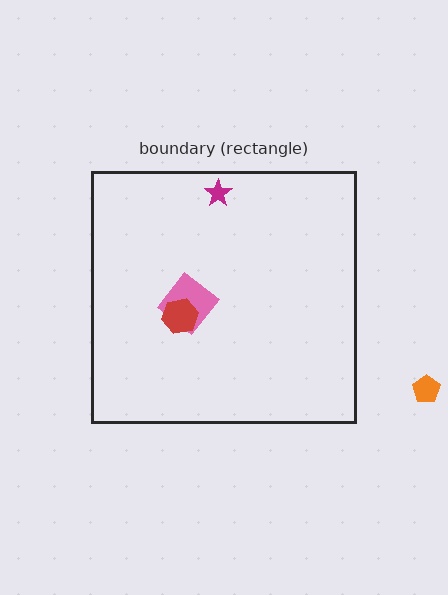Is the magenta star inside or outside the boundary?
Inside.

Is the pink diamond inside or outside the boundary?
Inside.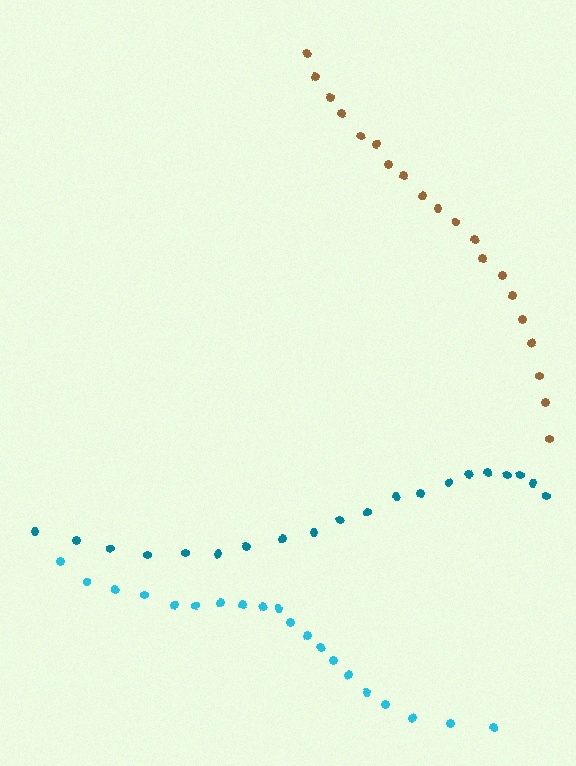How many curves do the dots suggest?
There are 3 distinct paths.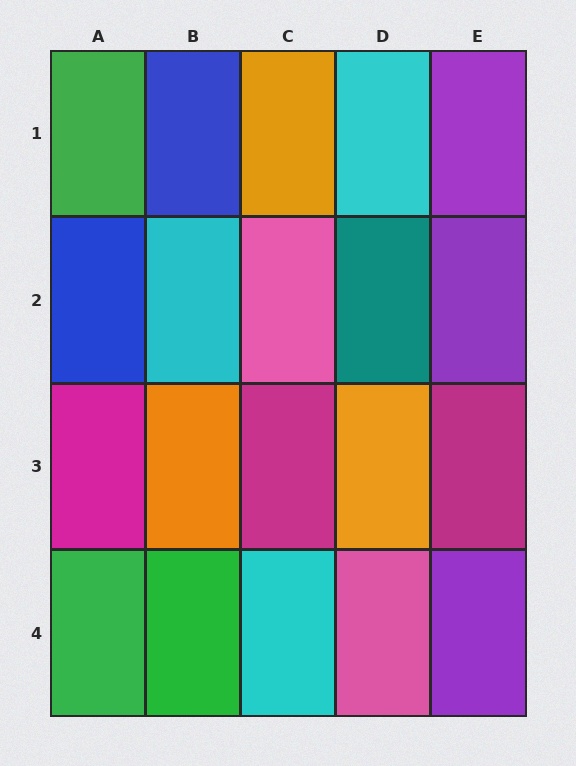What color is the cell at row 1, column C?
Orange.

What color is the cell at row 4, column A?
Green.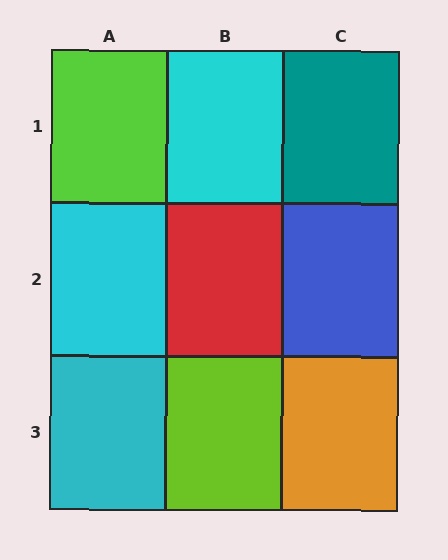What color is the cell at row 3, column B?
Lime.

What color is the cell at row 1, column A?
Lime.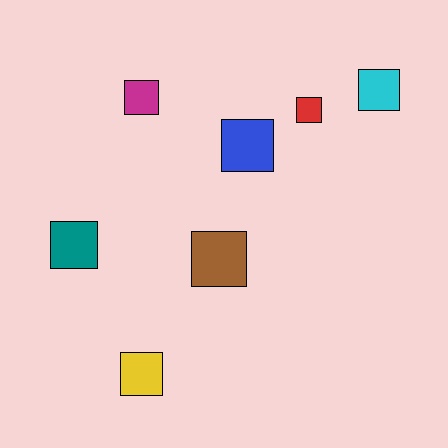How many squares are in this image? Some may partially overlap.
There are 7 squares.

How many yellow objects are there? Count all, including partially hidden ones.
There is 1 yellow object.